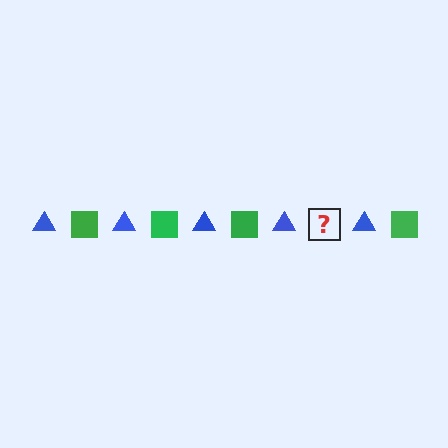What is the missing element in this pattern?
The missing element is a green square.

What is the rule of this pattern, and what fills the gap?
The rule is that the pattern alternates between blue triangle and green square. The gap should be filled with a green square.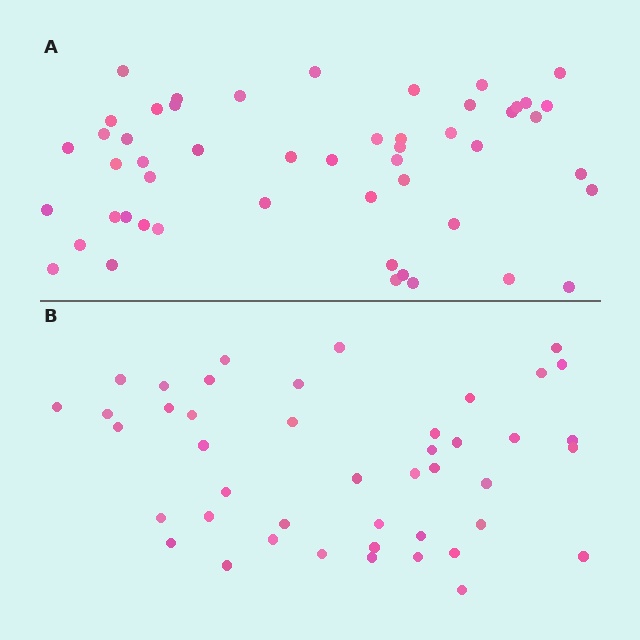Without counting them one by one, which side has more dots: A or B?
Region A (the top region) has more dots.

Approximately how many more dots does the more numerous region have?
Region A has roughly 8 or so more dots than region B.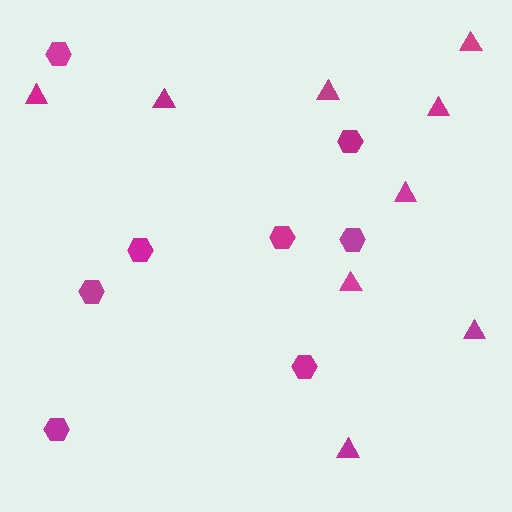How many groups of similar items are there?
There are 2 groups: one group of hexagons (8) and one group of triangles (9).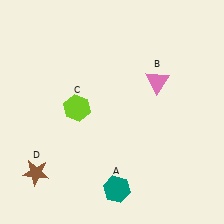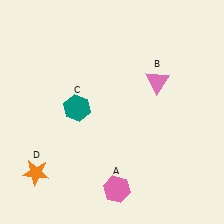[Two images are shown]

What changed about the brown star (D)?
In Image 1, D is brown. In Image 2, it changed to orange.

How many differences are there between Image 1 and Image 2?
There are 3 differences between the two images.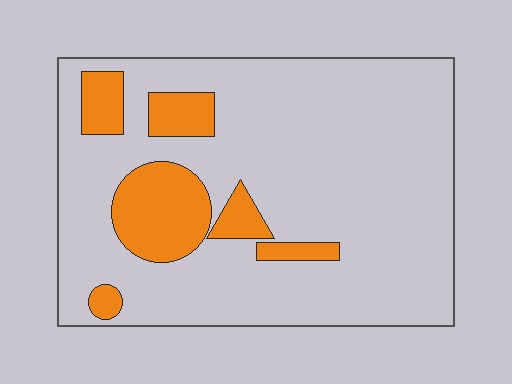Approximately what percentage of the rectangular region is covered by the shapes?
Approximately 15%.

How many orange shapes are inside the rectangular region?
6.